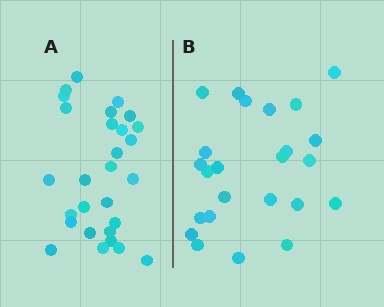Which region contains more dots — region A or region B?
Region A (the left region) has more dots.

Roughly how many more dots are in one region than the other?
Region A has about 4 more dots than region B.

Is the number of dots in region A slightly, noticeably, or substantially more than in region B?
Region A has only slightly more — the two regions are fairly close. The ratio is roughly 1.2 to 1.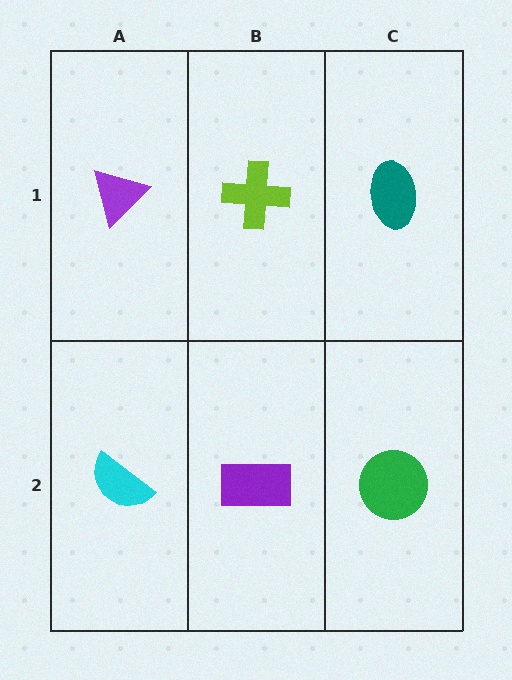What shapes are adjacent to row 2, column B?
A lime cross (row 1, column B), a cyan semicircle (row 2, column A), a green circle (row 2, column C).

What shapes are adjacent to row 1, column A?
A cyan semicircle (row 2, column A), a lime cross (row 1, column B).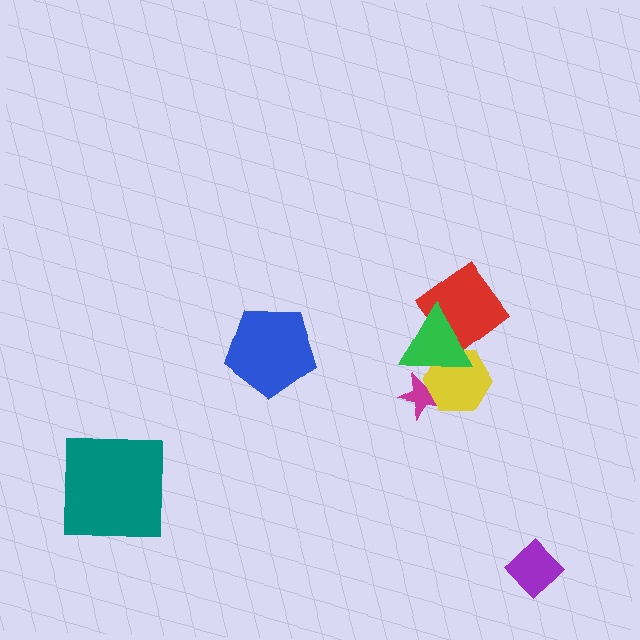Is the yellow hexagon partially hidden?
Yes, it is partially covered by another shape.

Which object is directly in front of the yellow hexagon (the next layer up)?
The red diamond is directly in front of the yellow hexagon.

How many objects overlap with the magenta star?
2 objects overlap with the magenta star.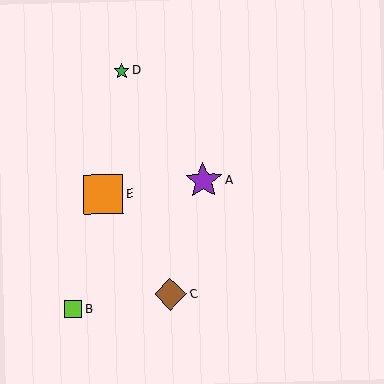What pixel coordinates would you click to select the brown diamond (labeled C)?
Click at (170, 294) to select the brown diamond C.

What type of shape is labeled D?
Shape D is a green star.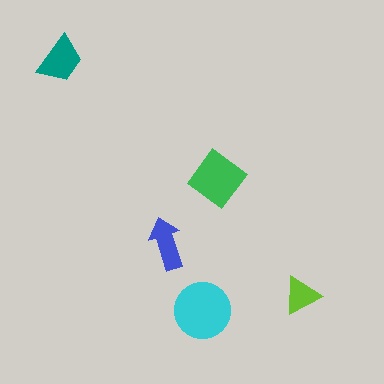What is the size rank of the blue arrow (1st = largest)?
4th.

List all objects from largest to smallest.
The cyan circle, the green diamond, the teal trapezoid, the blue arrow, the lime triangle.